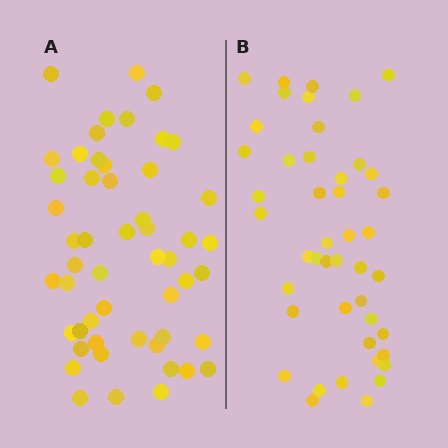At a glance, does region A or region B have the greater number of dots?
Region A (the left region) has more dots.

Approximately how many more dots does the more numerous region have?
Region A has roughly 8 or so more dots than region B.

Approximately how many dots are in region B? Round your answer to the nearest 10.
About 40 dots. (The exact count is 45, which rounds to 40.)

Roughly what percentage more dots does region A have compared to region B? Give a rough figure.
About 15% more.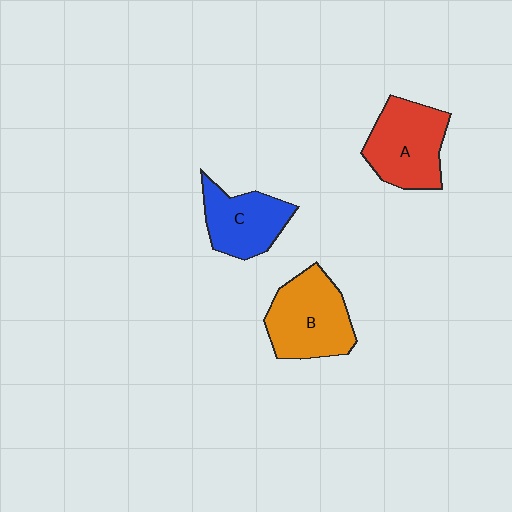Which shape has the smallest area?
Shape C (blue).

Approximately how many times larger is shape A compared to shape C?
Approximately 1.2 times.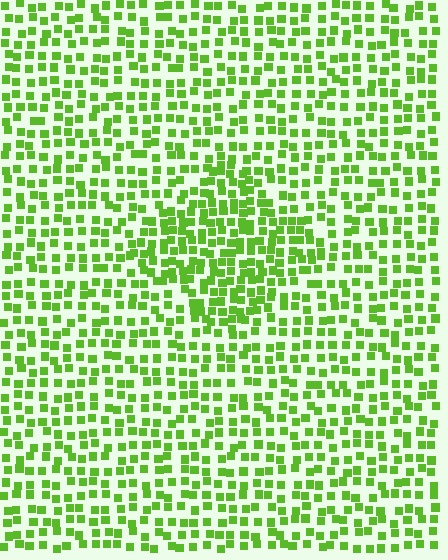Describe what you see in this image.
The image contains small lime elements arranged at two different densities. A diamond-shaped region is visible where the elements are more densely packed than the surrounding area.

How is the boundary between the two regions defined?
The boundary is defined by a change in element density (approximately 1.6x ratio). All elements are the same color, size, and shape.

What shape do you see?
I see a diamond.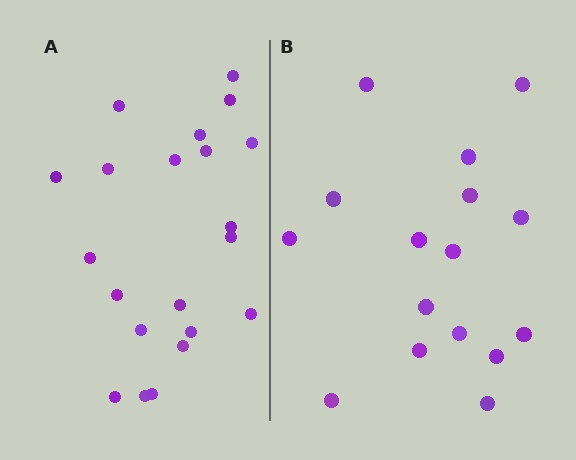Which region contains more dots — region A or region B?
Region A (the left region) has more dots.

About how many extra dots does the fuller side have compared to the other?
Region A has about 5 more dots than region B.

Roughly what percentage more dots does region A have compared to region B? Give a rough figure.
About 30% more.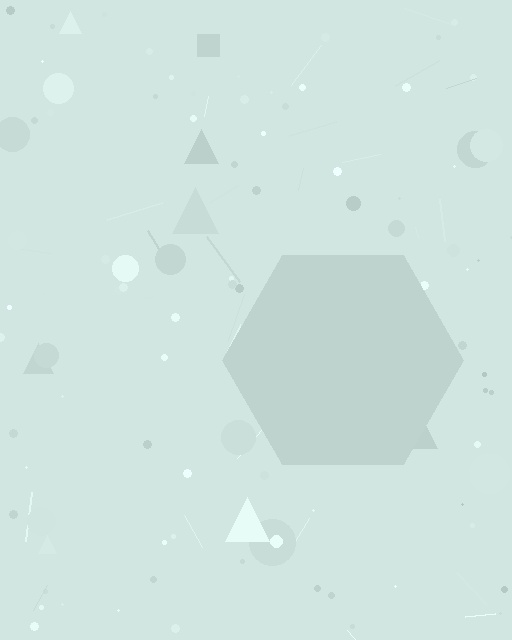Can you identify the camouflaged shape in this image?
The camouflaged shape is a hexagon.